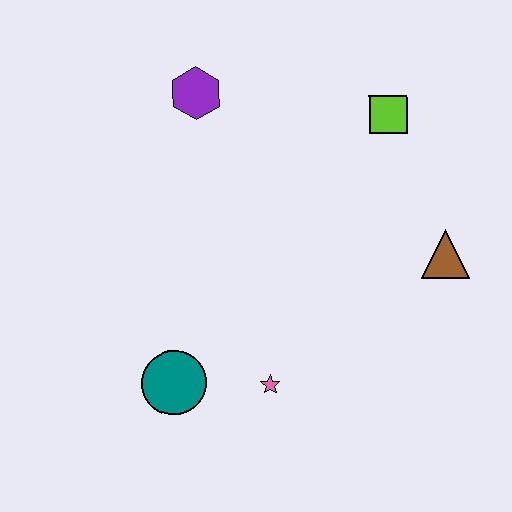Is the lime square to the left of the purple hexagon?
No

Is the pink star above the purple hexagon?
No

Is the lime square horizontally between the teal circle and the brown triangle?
Yes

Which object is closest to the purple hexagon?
The lime square is closest to the purple hexagon.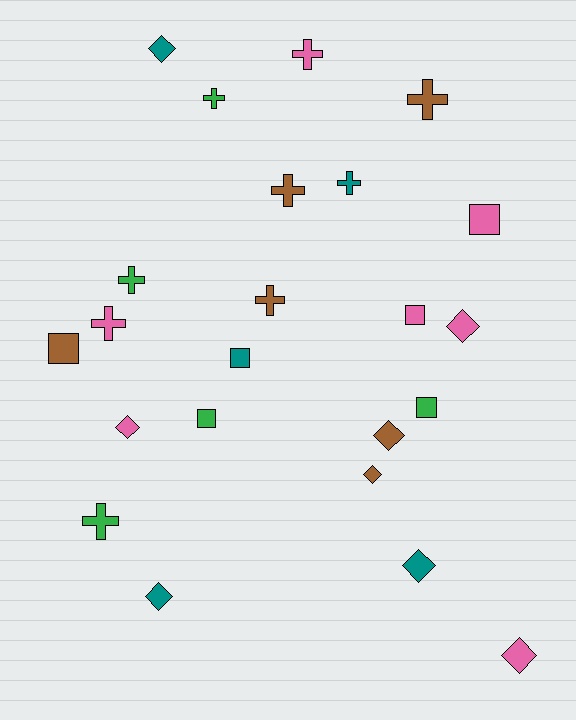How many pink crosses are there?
There are 2 pink crosses.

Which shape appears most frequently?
Cross, with 9 objects.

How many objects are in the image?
There are 23 objects.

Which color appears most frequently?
Pink, with 7 objects.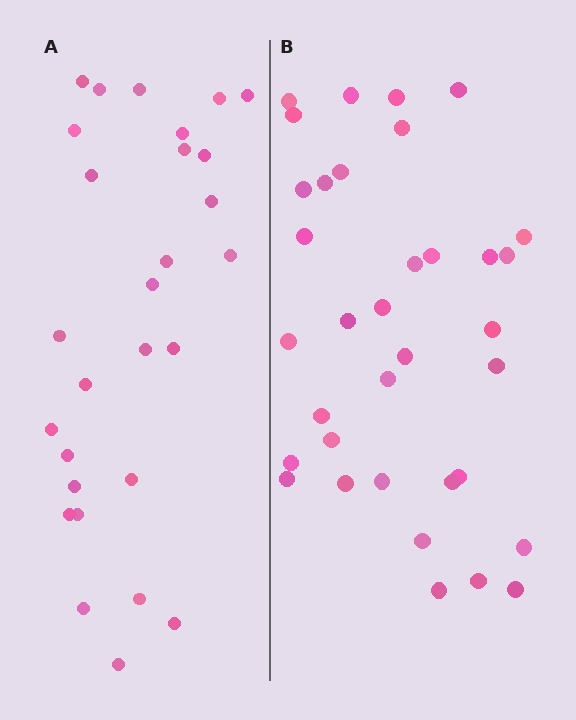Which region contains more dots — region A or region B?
Region B (the right region) has more dots.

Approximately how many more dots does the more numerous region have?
Region B has roughly 8 or so more dots than region A.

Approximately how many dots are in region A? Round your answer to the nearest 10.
About 30 dots. (The exact count is 28, which rounds to 30.)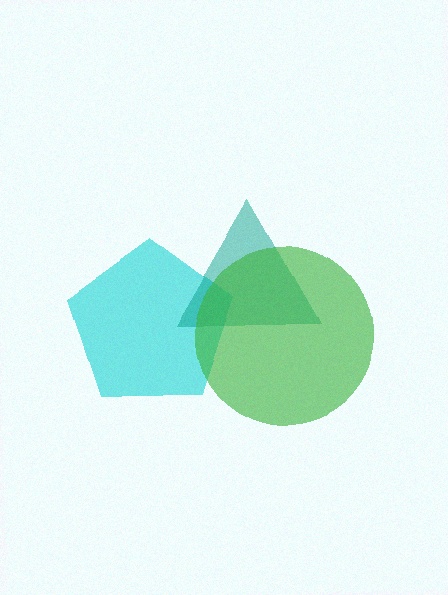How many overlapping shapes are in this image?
There are 3 overlapping shapes in the image.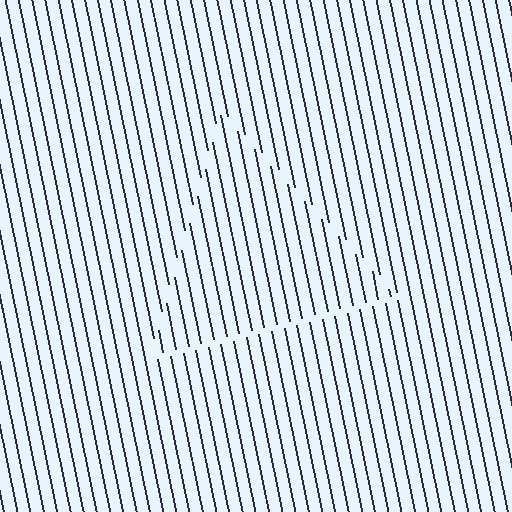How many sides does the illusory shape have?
3 sides — the line-ends trace a triangle.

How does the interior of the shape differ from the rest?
The interior of the shape contains the same grating, shifted by half a period — the contour is defined by the phase discontinuity where line-ends from the inner and outer gratings abut.